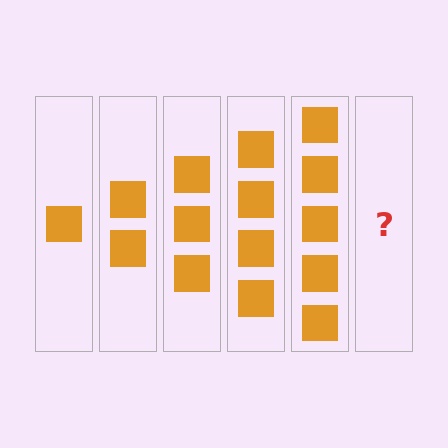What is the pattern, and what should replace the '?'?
The pattern is that each step adds one more square. The '?' should be 6 squares.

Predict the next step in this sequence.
The next step is 6 squares.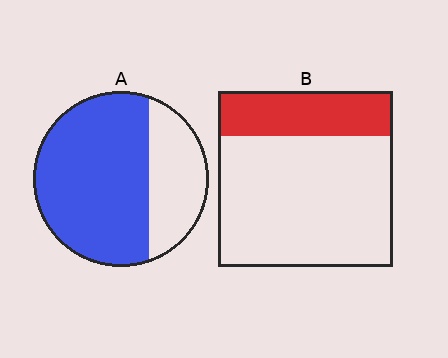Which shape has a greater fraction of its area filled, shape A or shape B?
Shape A.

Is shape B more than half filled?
No.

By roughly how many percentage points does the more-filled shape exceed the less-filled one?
By roughly 45 percentage points (A over B).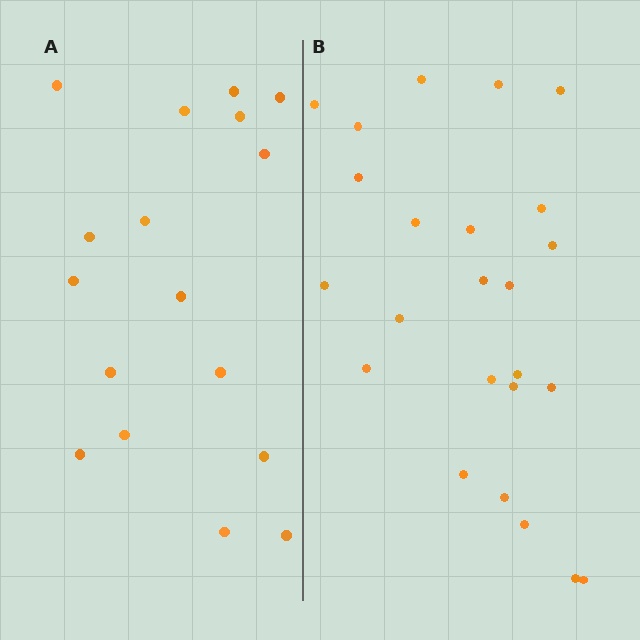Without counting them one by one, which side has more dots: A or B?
Region B (the right region) has more dots.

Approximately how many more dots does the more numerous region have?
Region B has roughly 8 or so more dots than region A.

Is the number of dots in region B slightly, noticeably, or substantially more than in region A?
Region B has noticeably more, but not dramatically so. The ratio is roughly 1.4 to 1.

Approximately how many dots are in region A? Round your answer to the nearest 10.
About 20 dots. (The exact count is 17, which rounds to 20.)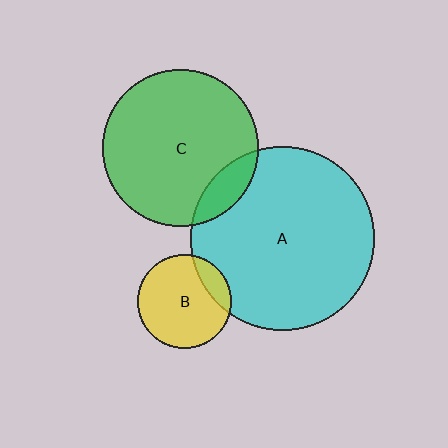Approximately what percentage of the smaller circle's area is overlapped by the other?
Approximately 15%.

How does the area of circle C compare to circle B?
Approximately 2.8 times.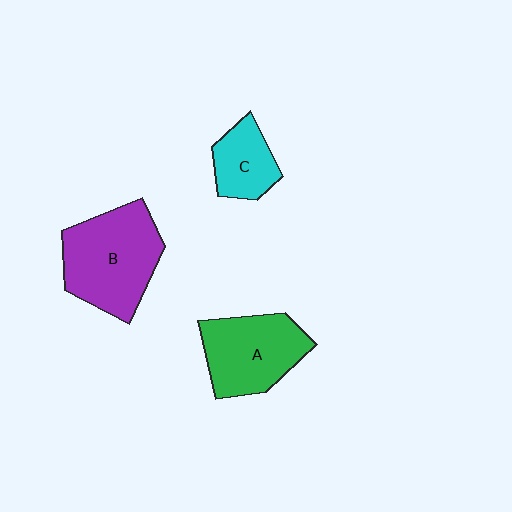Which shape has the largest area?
Shape B (purple).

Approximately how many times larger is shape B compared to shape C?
Approximately 2.1 times.